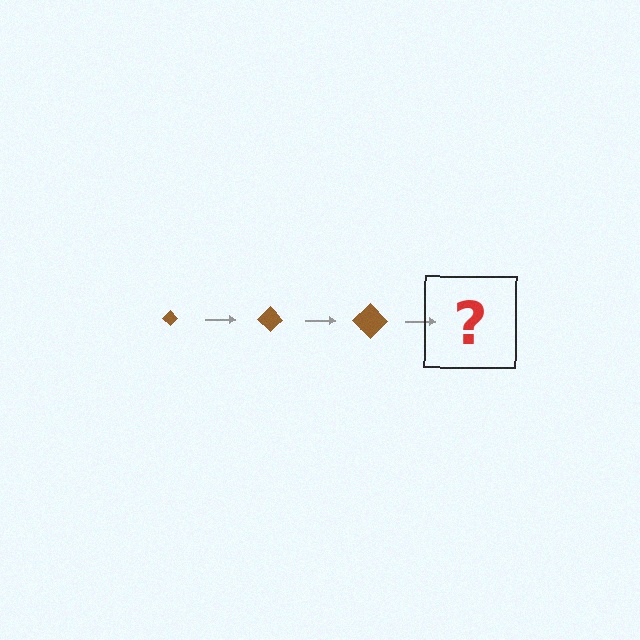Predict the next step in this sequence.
The next step is a brown diamond, larger than the previous one.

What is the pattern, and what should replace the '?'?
The pattern is that the diamond gets progressively larger each step. The '?' should be a brown diamond, larger than the previous one.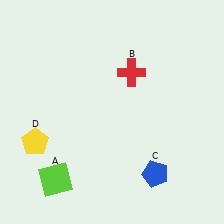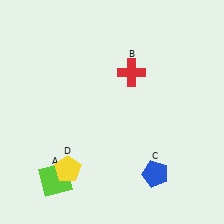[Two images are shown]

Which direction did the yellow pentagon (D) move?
The yellow pentagon (D) moved right.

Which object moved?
The yellow pentagon (D) moved right.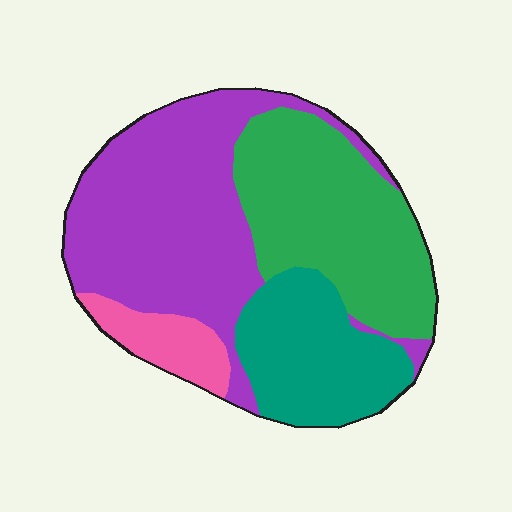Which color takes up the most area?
Purple, at roughly 40%.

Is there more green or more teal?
Green.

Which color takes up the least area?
Pink, at roughly 10%.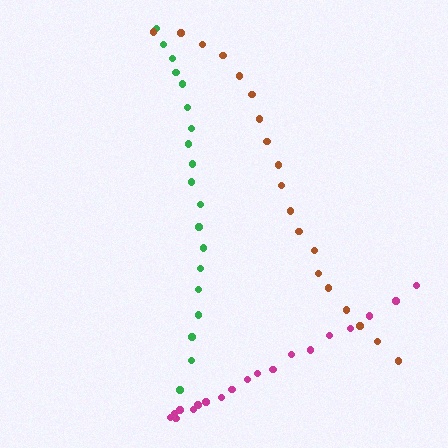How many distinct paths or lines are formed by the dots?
There are 3 distinct paths.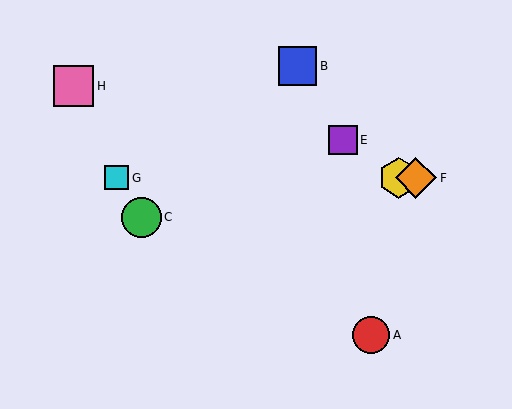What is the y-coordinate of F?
Object F is at y≈178.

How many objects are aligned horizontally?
3 objects (D, F, G) are aligned horizontally.